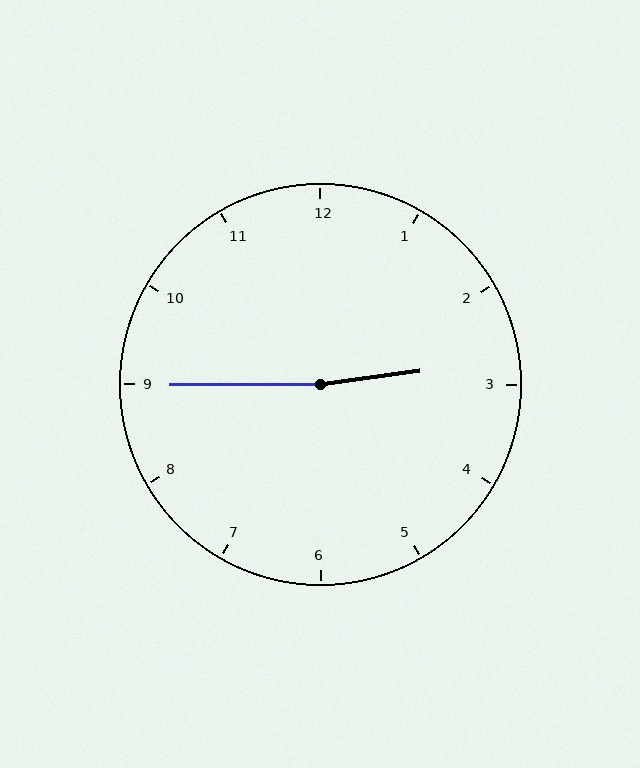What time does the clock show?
2:45.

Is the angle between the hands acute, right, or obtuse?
It is obtuse.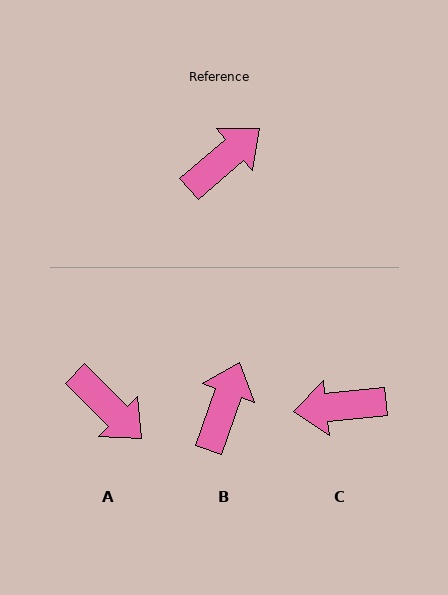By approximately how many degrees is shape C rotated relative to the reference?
Approximately 145 degrees counter-clockwise.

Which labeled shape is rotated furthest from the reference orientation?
C, about 145 degrees away.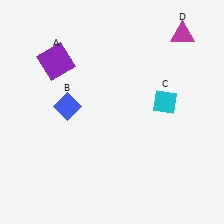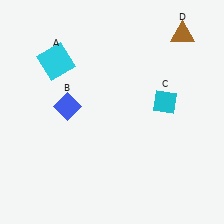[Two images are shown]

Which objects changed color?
A changed from purple to cyan. D changed from magenta to brown.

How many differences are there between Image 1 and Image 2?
There are 2 differences between the two images.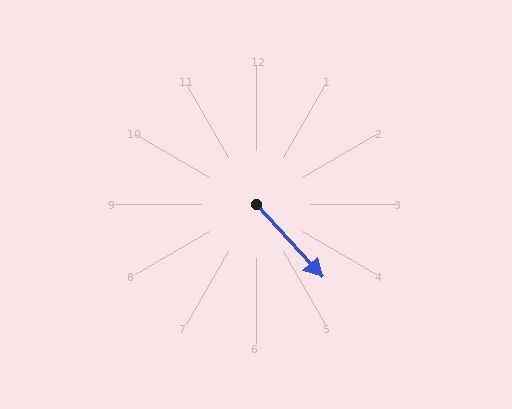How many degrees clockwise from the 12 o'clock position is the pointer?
Approximately 138 degrees.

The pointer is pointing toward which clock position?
Roughly 5 o'clock.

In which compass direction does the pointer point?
Southeast.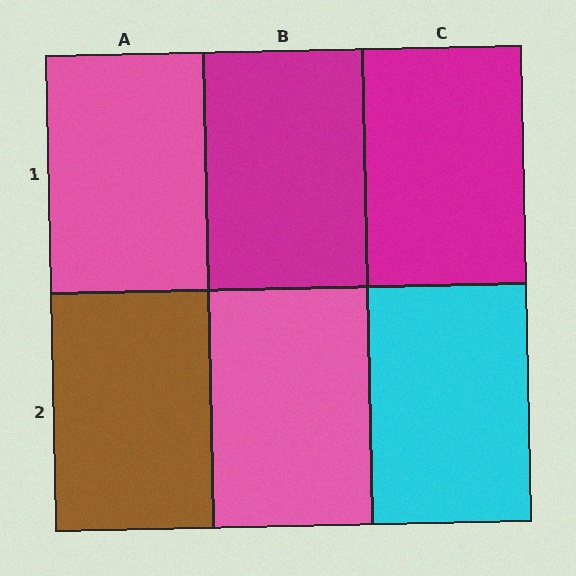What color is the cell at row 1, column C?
Magenta.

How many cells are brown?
1 cell is brown.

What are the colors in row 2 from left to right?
Brown, pink, cyan.